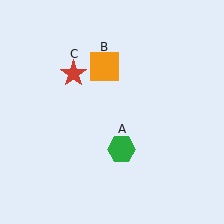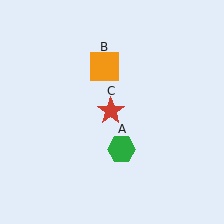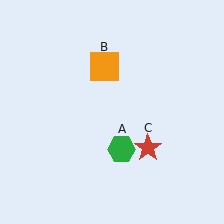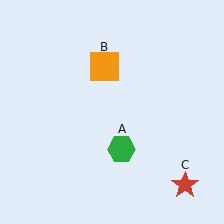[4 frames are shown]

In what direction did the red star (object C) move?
The red star (object C) moved down and to the right.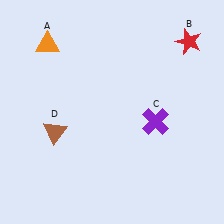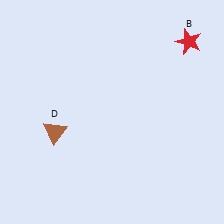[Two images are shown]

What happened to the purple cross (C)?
The purple cross (C) was removed in Image 2. It was in the bottom-right area of Image 1.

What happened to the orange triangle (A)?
The orange triangle (A) was removed in Image 2. It was in the top-left area of Image 1.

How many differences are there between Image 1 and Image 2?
There are 2 differences between the two images.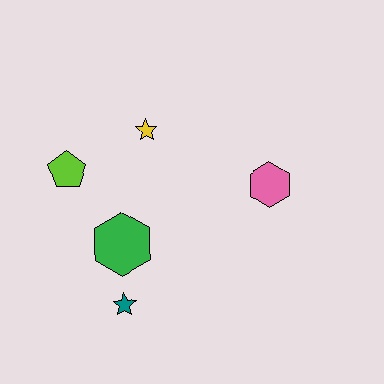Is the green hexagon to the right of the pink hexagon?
No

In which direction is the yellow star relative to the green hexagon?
The yellow star is above the green hexagon.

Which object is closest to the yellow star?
The lime pentagon is closest to the yellow star.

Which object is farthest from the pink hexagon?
The lime pentagon is farthest from the pink hexagon.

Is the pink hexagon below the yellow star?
Yes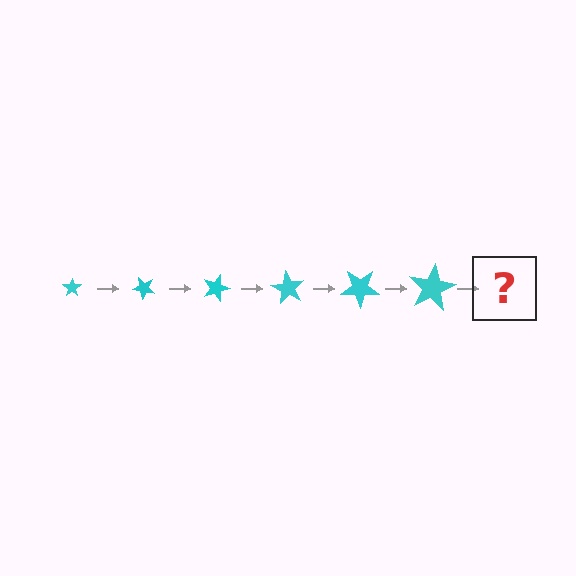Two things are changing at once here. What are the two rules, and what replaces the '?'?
The two rules are that the star grows larger each step and it rotates 45 degrees each step. The '?' should be a star, larger than the previous one and rotated 270 degrees from the start.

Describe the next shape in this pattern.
It should be a star, larger than the previous one and rotated 270 degrees from the start.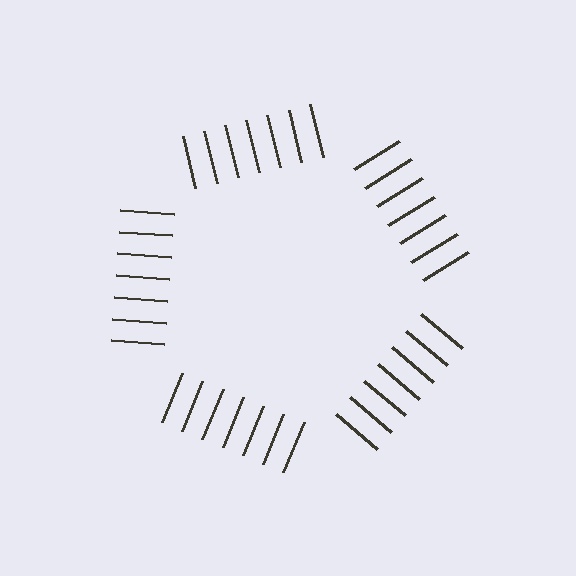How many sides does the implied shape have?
5 sides — the line-ends trace a pentagon.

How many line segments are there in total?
35 — 7 along each of the 5 edges.